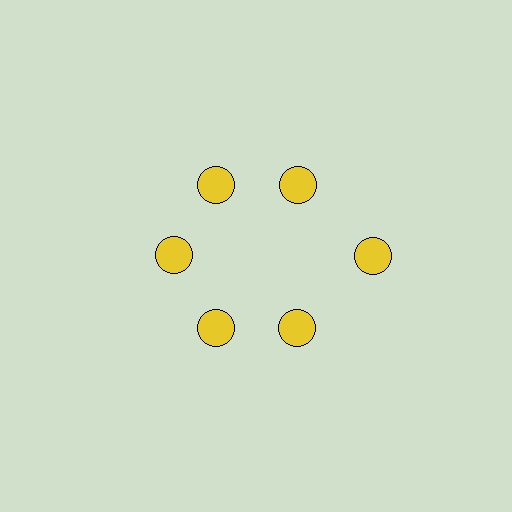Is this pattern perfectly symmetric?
No. The 6 yellow circles are arranged in a ring, but one element near the 3 o'clock position is pushed outward from the center, breaking the 6-fold rotational symmetry.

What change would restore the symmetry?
The symmetry would be restored by moving it inward, back onto the ring so that all 6 circles sit at equal angles and equal distance from the center.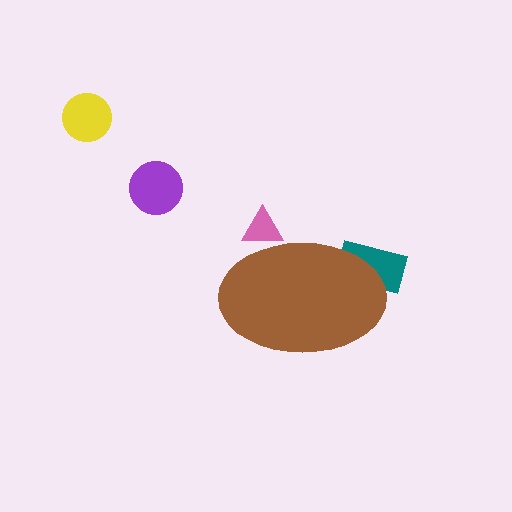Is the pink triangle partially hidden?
Yes, the pink triangle is partially hidden behind the brown ellipse.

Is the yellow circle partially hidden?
No, the yellow circle is fully visible.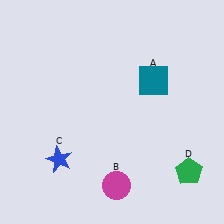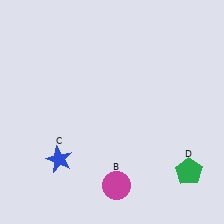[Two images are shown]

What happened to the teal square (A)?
The teal square (A) was removed in Image 2. It was in the top-right area of Image 1.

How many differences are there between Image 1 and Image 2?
There is 1 difference between the two images.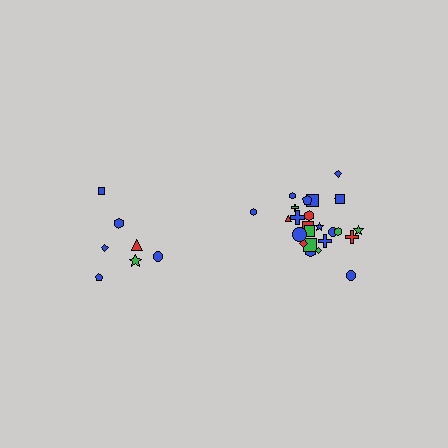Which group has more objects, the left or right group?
The right group.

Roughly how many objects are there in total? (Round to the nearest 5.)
Roughly 30 objects in total.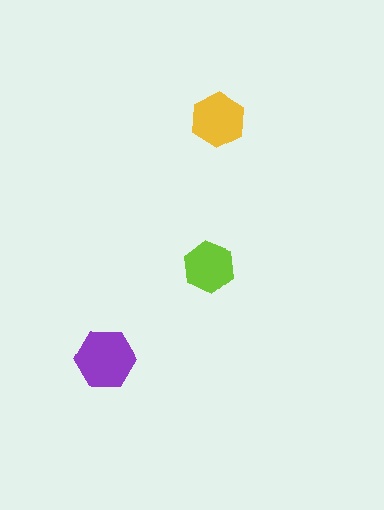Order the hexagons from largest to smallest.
the purple one, the yellow one, the lime one.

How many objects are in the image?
There are 3 objects in the image.